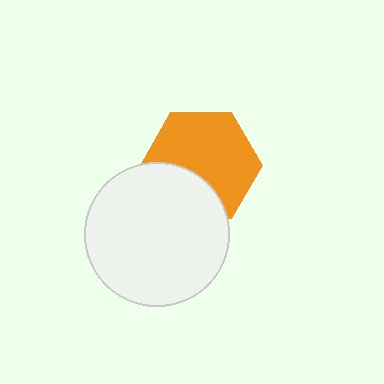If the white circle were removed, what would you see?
You would see the complete orange hexagon.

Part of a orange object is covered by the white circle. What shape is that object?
It is a hexagon.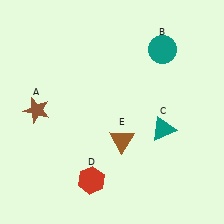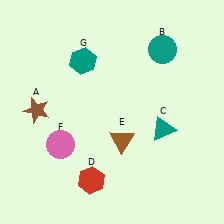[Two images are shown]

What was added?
A pink circle (F), a teal hexagon (G) were added in Image 2.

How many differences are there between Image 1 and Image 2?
There are 2 differences between the two images.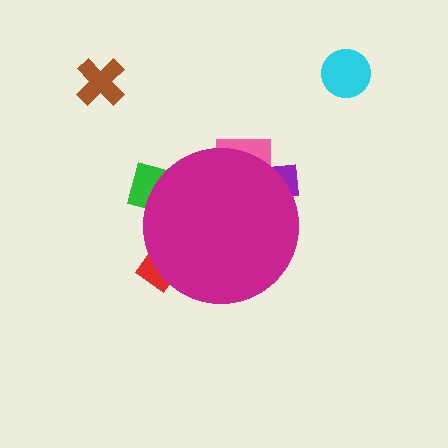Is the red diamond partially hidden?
Yes, the red diamond is partially hidden behind the magenta circle.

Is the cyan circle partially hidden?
No, the cyan circle is fully visible.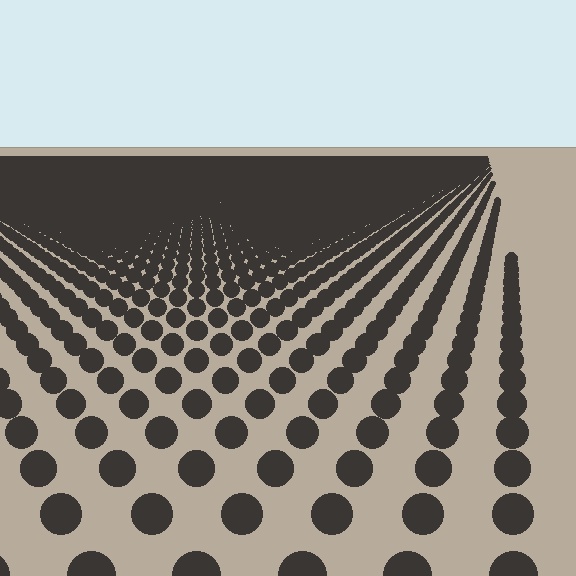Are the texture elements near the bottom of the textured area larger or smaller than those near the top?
Larger. Near the bottom, elements are closer to the viewer and appear at a bigger on-screen size.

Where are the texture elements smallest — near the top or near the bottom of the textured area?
Near the top.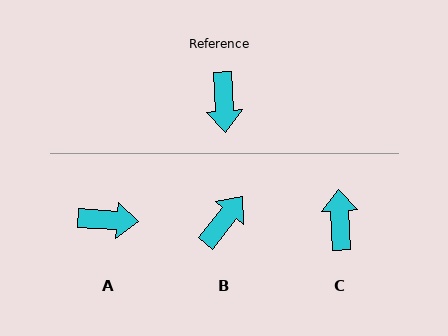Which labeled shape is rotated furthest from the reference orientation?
C, about 179 degrees away.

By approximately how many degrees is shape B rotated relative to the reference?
Approximately 138 degrees counter-clockwise.